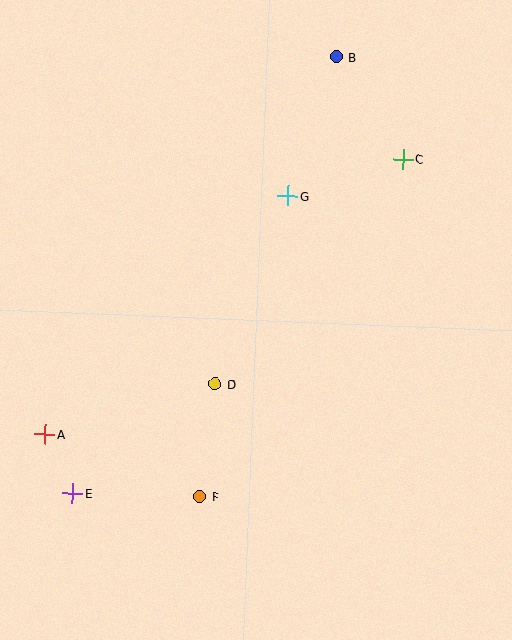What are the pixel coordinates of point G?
Point G is at (288, 196).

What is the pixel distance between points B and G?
The distance between B and G is 147 pixels.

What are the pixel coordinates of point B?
Point B is at (336, 57).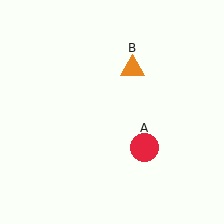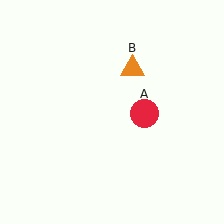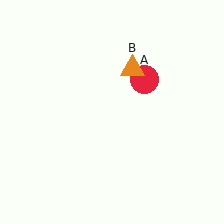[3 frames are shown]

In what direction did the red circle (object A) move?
The red circle (object A) moved up.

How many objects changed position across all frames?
1 object changed position: red circle (object A).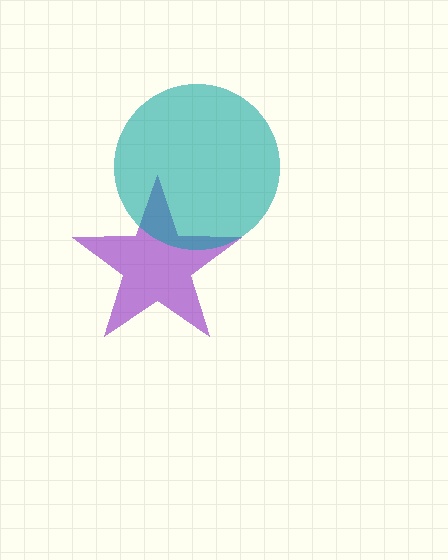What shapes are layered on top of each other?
The layered shapes are: a purple star, a teal circle.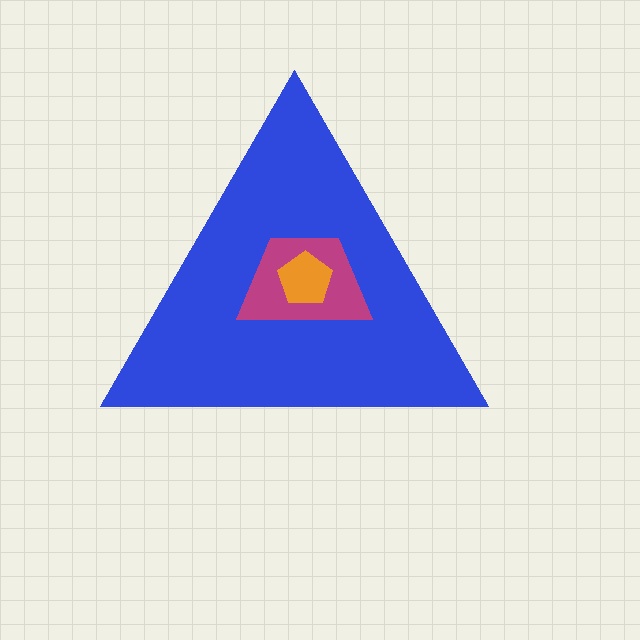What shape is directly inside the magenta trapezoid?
The orange pentagon.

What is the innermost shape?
The orange pentagon.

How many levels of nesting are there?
3.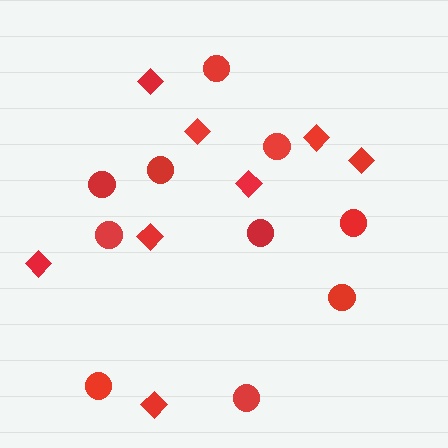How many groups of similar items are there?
There are 2 groups: one group of circles (10) and one group of diamonds (8).